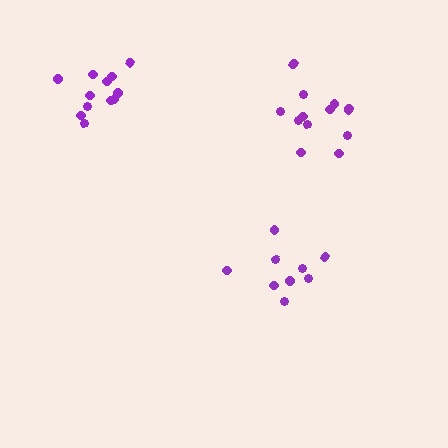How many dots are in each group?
Group 1: 13 dots, Group 2: 9 dots, Group 3: 12 dots (34 total).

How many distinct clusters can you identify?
There are 3 distinct clusters.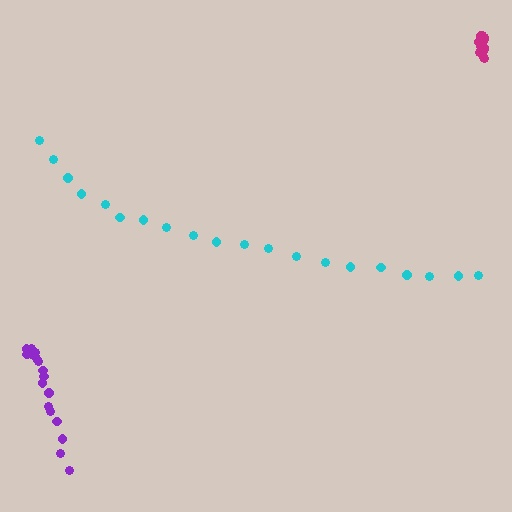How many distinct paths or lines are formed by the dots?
There are 3 distinct paths.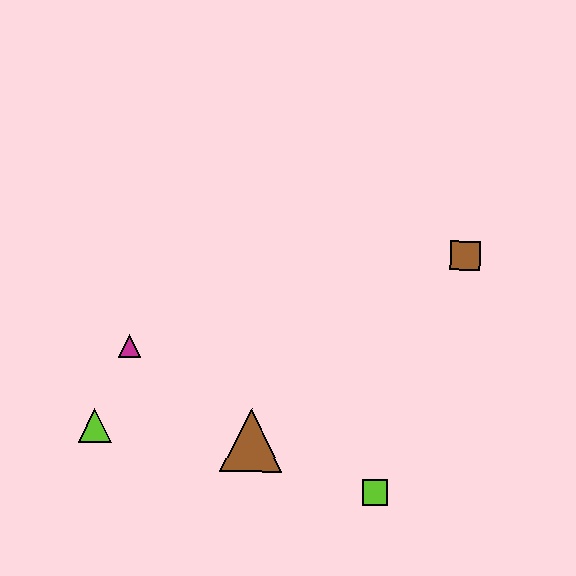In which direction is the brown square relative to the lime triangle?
The brown square is to the right of the lime triangle.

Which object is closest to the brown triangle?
The lime square is closest to the brown triangle.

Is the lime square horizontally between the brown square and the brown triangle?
Yes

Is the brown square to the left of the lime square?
No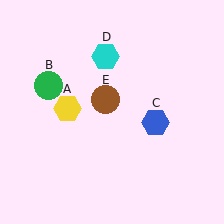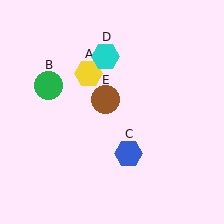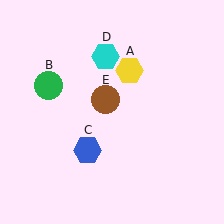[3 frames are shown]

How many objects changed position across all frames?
2 objects changed position: yellow hexagon (object A), blue hexagon (object C).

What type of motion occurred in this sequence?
The yellow hexagon (object A), blue hexagon (object C) rotated clockwise around the center of the scene.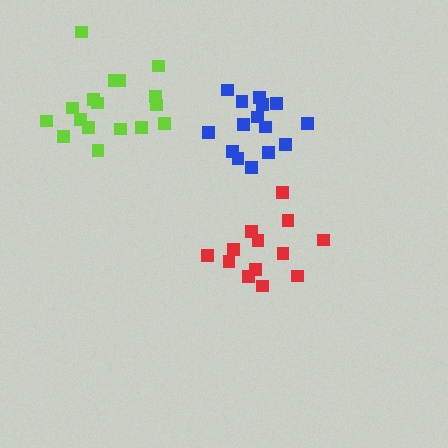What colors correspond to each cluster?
The clusters are colored: lime, red, blue.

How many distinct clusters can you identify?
There are 3 distinct clusters.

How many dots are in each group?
Group 1: 18 dots, Group 2: 13 dots, Group 3: 15 dots (46 total).